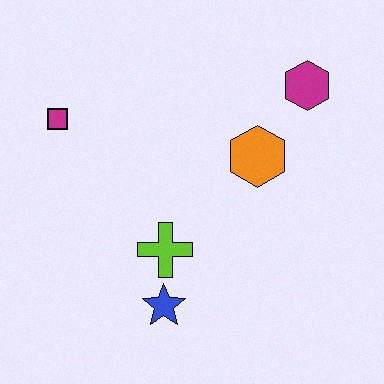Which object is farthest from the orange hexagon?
The magenta square is farthest from the orange hexagon.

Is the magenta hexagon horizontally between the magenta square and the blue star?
No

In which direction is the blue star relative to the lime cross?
The blue star is below the lime cross.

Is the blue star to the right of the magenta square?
Yes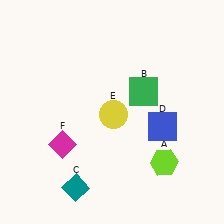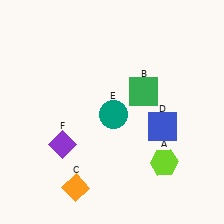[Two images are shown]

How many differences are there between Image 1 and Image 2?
There are 3 differences between the two images.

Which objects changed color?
C changed from teal to orange. E changed from yellow to teal. F changed from magenta to purple.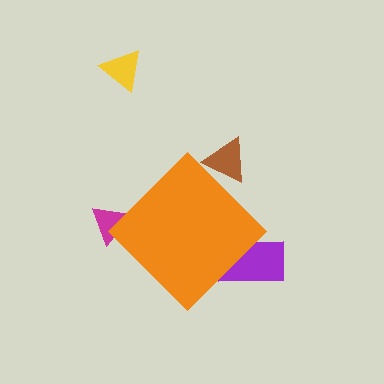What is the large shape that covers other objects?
An orange diamond.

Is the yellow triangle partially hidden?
No, the yellow triangle is fully visible.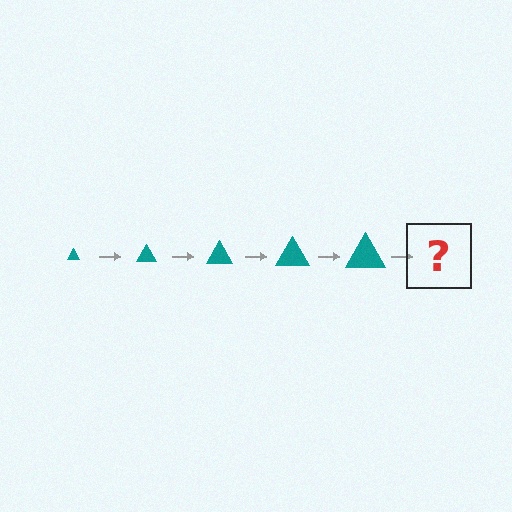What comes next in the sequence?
The next element should be a teal triangle, larger than the previous one.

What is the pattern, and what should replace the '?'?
The pattern is that the triangle gets progressively larger each step. The '?' should be a teal triangle, larger than the previous one.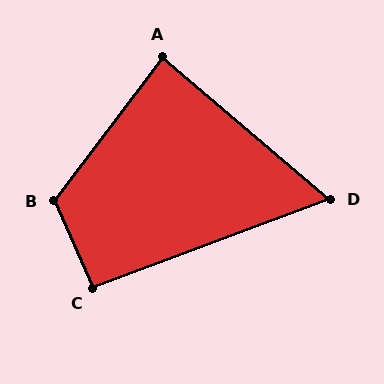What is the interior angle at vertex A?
Approximately 87 degrees (approximately right).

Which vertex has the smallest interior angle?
D, at approximately 61 degrees.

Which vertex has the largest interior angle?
B, at approximately 119 degrees.